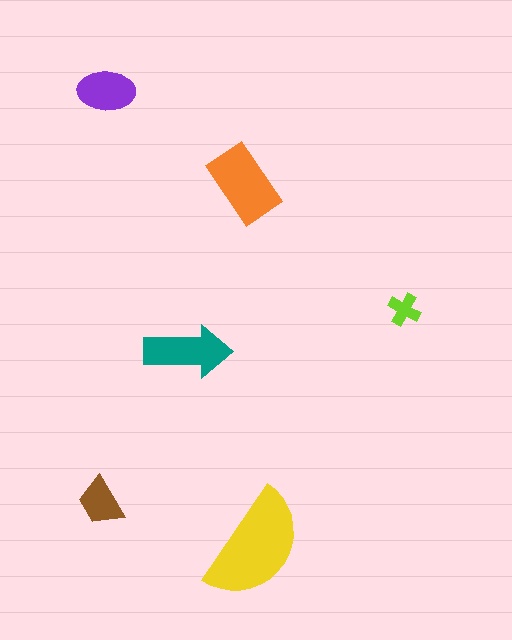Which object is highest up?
The purple ellipse is topmost.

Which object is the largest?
The yellow semicircle.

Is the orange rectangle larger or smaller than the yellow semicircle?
Smaller.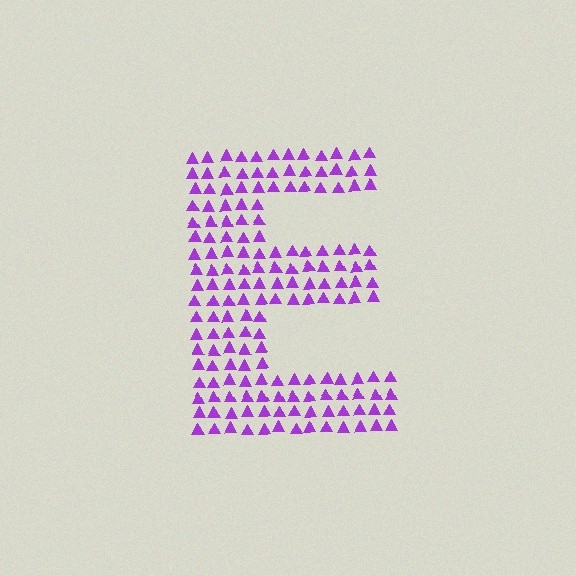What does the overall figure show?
The overall figure shows the letter E.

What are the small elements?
The small elements are triangles.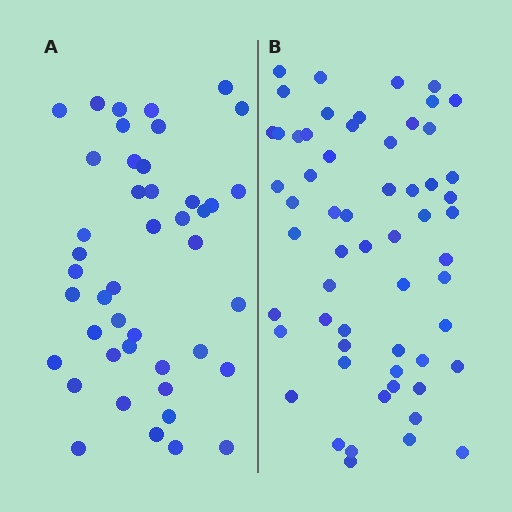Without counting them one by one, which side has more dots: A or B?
Region B (the right region) has more dots.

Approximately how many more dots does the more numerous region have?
Region B has approximately 15 more dots than region A.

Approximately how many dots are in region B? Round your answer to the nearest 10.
About 60 dots. (The exact count is 59, which rounds to 60.)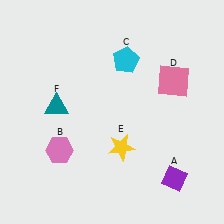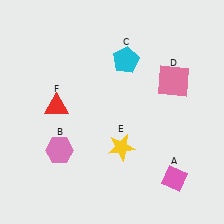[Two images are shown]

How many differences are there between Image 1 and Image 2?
There are 2 differences between the two images.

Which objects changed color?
A changed from purple to pink. F changed from teal to red.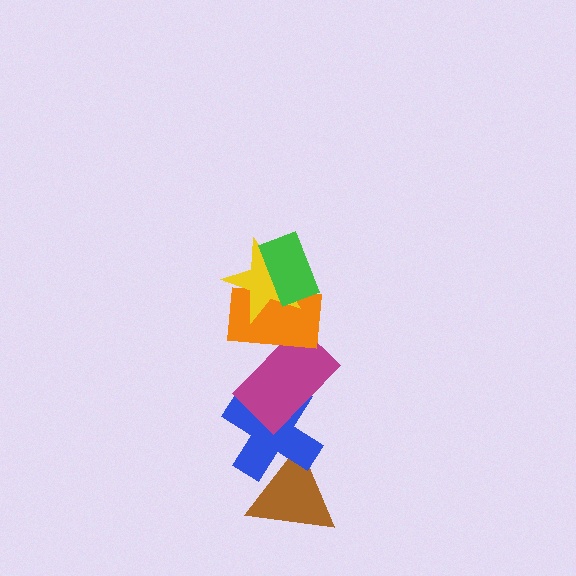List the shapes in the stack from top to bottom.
From top to bottom: the green rectangle, the yellow star, the orange rectangle, the magenta rectangle, the blue cross, the brown triangle.